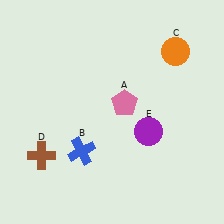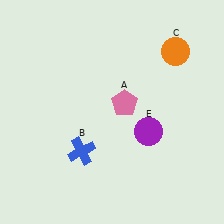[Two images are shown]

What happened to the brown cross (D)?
The brown cross (D) was removed in Image 2. It was in the bottom-left area of Image 1.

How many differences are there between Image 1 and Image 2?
There is 1 difference between the two images.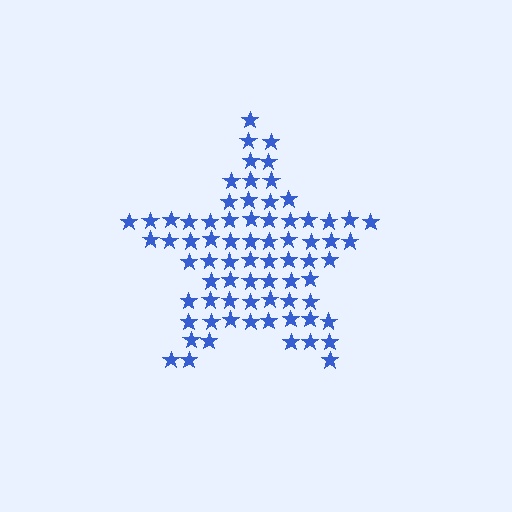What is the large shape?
The large shape is a star.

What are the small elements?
The small elements are stars.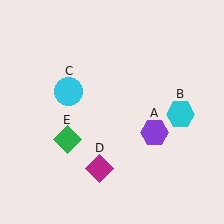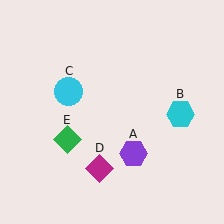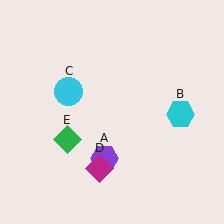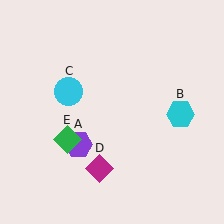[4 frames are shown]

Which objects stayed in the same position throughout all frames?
Cyan hexagon (object B) and cyan circle (object C) and magenta diamond (object D) and green diamond (object E) remained stationary.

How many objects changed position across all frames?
1 object changed position: purple hexagon (object A).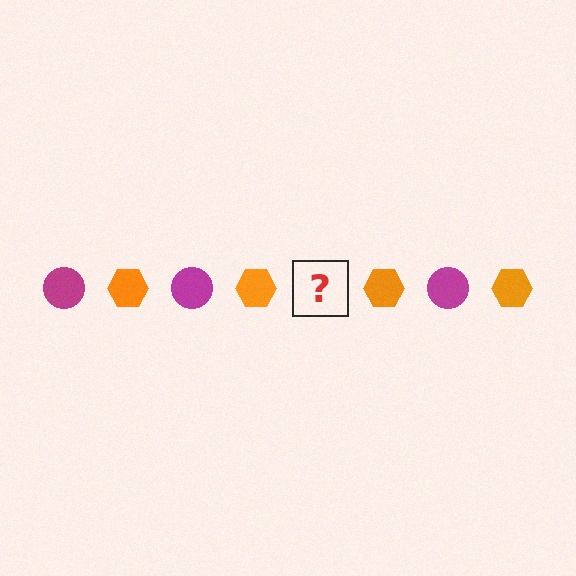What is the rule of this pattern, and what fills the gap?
The rule is that the pattern alternates between magenta circle and orange hexagon. The gap should be filled with a magenta circle.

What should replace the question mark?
The question mark should be replaced with a magenta circle.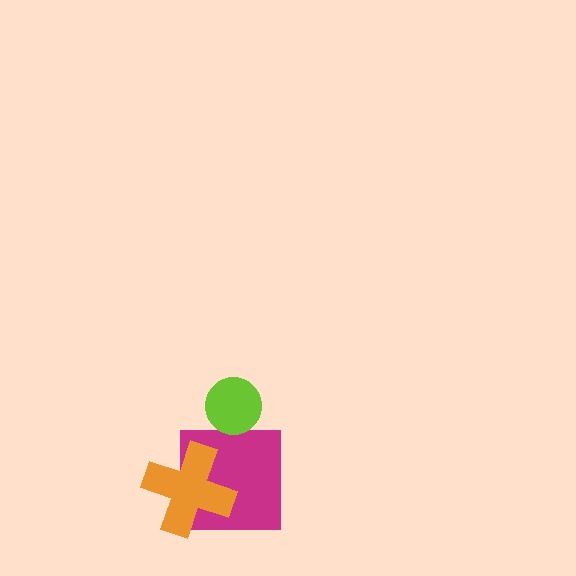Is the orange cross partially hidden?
No, no other shape covers it.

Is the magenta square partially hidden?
Yes, it is partially covered by another shape.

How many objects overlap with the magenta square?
1 object overlaps with the magenta square.